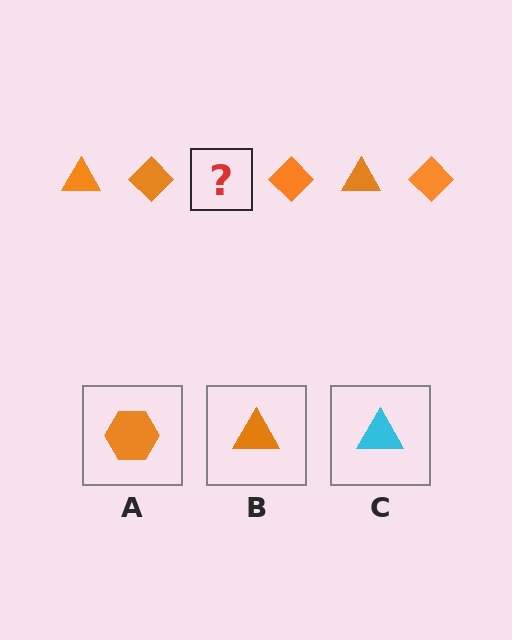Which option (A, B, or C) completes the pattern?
B.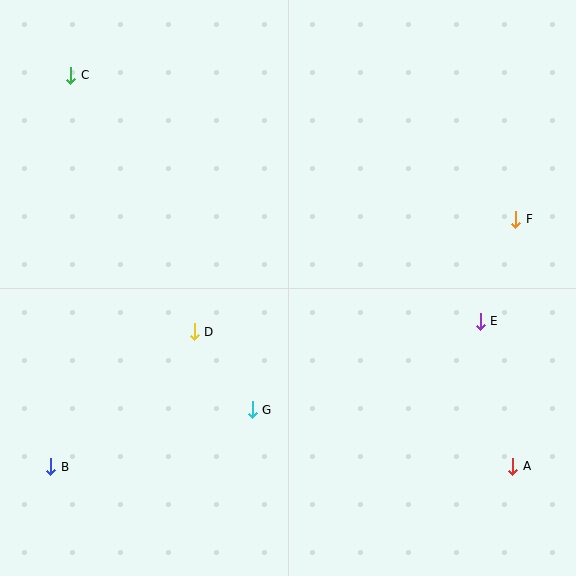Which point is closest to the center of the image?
Point D at (194, 332) is closest to the center.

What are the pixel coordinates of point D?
Point D is at (194, 332).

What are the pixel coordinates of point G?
Point G is at (252, 410).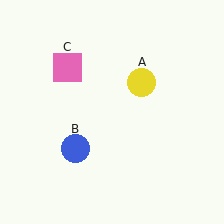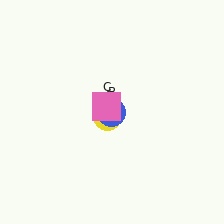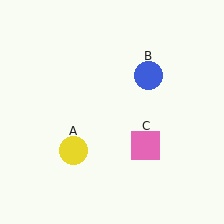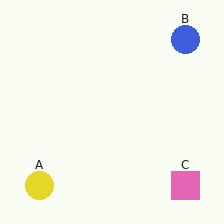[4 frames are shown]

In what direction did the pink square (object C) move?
The pink square (object C) moved down and to the right.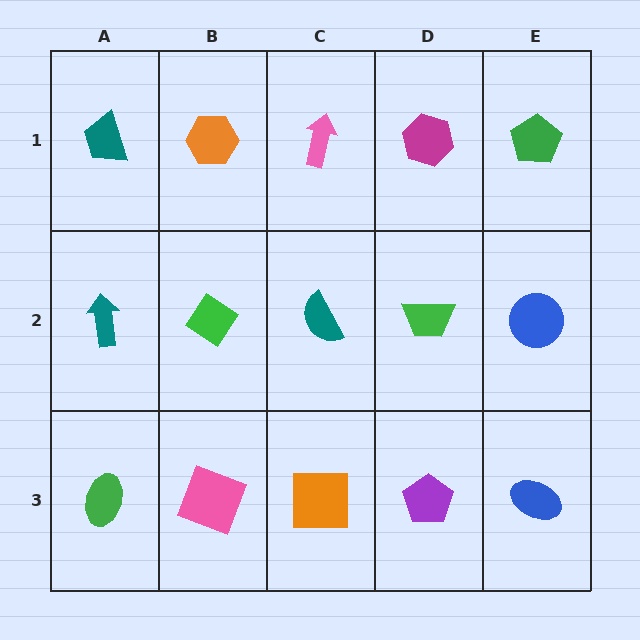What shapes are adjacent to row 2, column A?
A teal trapezoid (row 1, column A), a green ellipse (row 3, column A), a green diamond (row 2, column B).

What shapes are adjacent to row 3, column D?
A green trapezoid (row 2, column D), an orange square (row 3, column C), a blue ellipse (row 3, column E).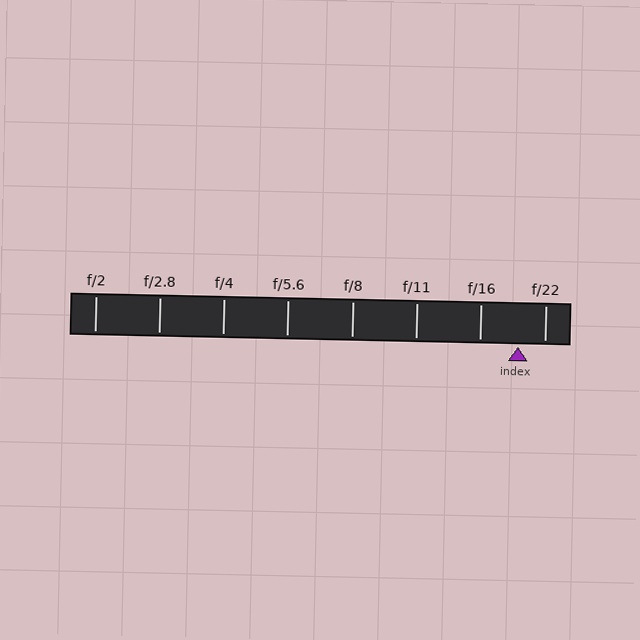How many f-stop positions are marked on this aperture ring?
There are 8 f-stop positions marked.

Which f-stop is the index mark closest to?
The index mark is closest to f/22.